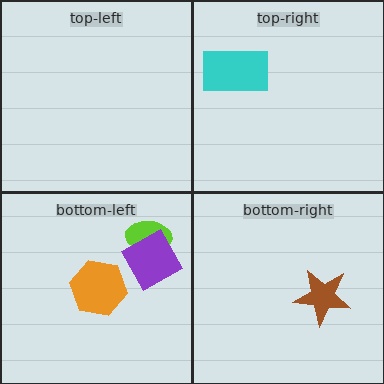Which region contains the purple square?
The bottom-left region.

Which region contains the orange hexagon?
The bottom-left region.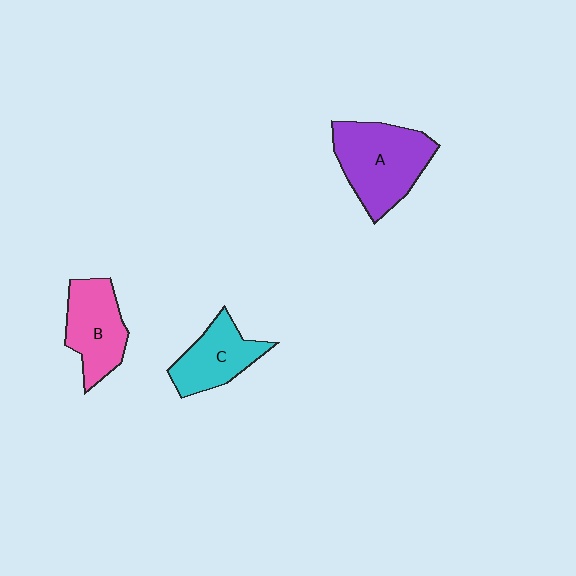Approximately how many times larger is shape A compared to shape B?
Approximately 1.3 times.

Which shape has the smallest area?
Shape C (cyan).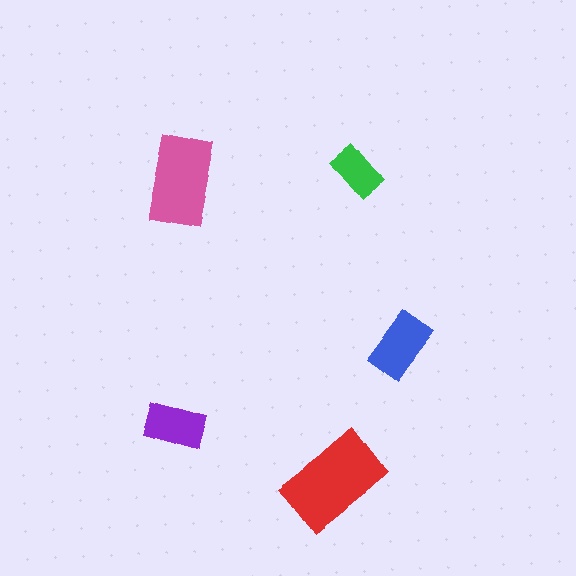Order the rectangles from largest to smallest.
the red one, the pink one, the blue one, the purple one, the green one.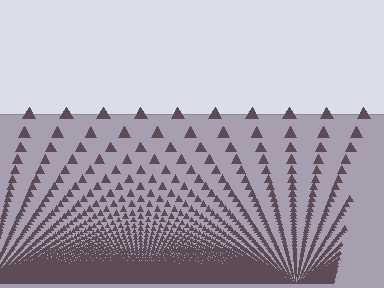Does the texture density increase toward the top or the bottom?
Density increases toward the bottom.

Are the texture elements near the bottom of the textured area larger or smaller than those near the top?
Smaller. The gradient is inverted — elements near the bottom are smaller and denser.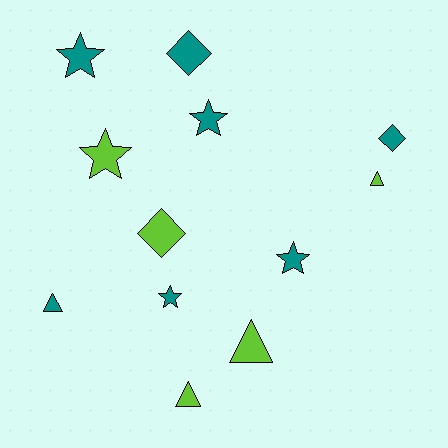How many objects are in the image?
There are 12 objects.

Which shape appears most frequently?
Star, with 5 objects.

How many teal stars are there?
There are 4 teal stars.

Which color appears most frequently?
Teal, with 7 objects.